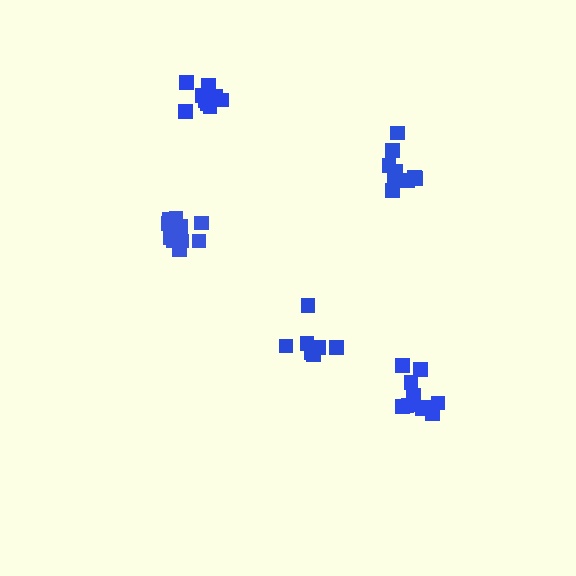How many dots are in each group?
Group 1: 9 dots, Group 2: 11 dots, Group 3: 7 dots, Group 4: 11 dots, Group 5: 9 dots (47 total).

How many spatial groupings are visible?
There are 5 spatial groupings.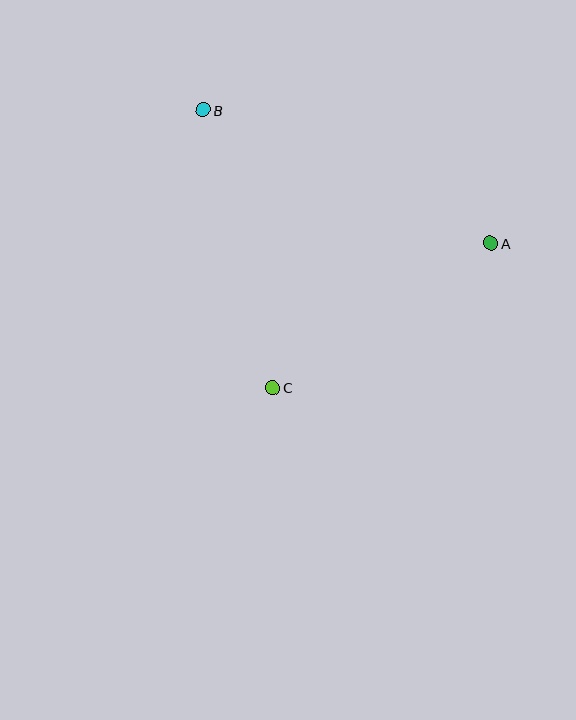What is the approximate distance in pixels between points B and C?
The distance between B and C is approximately 286 pixels.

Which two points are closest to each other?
Points A and C are closest to each other.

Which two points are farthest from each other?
Points A and B are farthest from each other.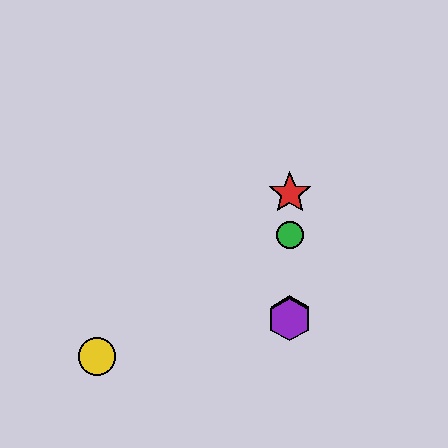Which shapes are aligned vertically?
The red star, the blue hexagon, the green circle, the purple hexagon are aligned vertically.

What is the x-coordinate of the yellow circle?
The yellow circle is at x≈97.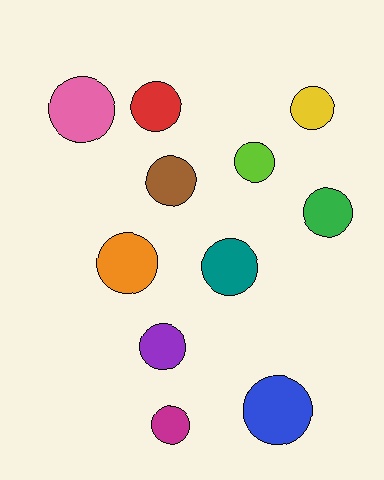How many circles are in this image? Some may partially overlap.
There are 11 circles.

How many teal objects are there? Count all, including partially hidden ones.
There is 1 teal object.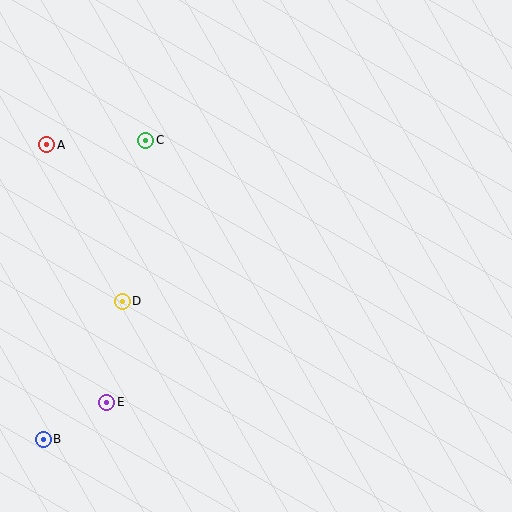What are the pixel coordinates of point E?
Point E is at (107, 402).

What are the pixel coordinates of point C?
Point C is at (146, 140).